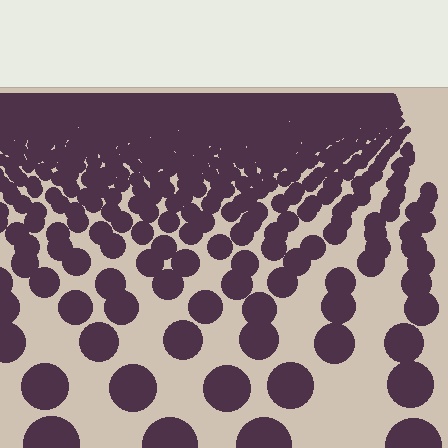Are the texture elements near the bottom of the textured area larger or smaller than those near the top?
Larger. Near the bottom, elements are closer to the viewer and appear at a bigger on-screen size.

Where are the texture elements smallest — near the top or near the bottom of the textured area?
Near the top.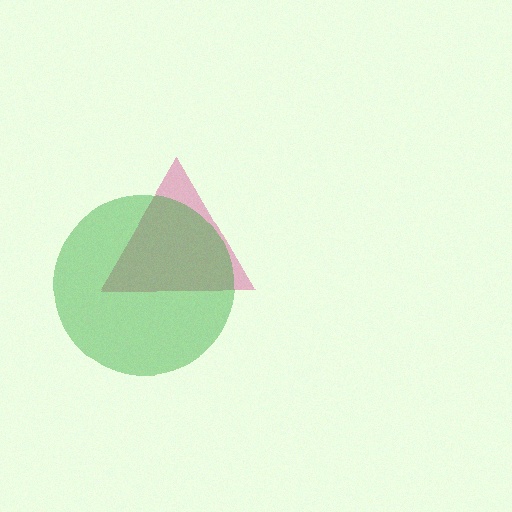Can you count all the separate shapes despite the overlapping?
Yes, there are 2 separate shapes.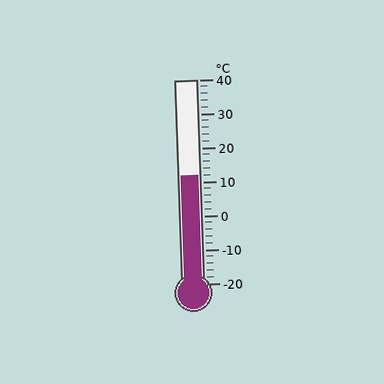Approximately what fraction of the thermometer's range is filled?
The thermometer is filled to approximately 55% of its range.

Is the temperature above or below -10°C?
The temperature is above -10°C.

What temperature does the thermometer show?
The thermometer shows approximately 12°C.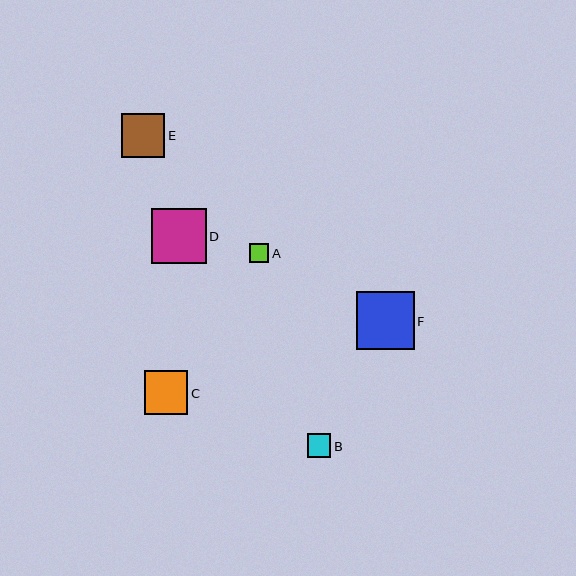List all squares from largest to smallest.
From largest to smallest: F, D, C, E, B, A.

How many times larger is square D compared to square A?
Square D is approximately 2.9 times the size of square A.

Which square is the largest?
Square F is the largest with a size of approximately 58 pixels.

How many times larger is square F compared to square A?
Square F is approximately 3.1 times the size of square A.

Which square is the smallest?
Square A is the smallest with a size of approximately 19 pixels.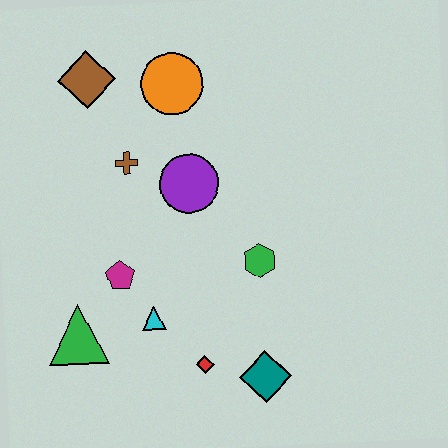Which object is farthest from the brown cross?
The teal diamond is farthest from the brown cross.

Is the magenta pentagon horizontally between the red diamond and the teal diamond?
No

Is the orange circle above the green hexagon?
Yes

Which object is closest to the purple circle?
The brown cross is closest to the purple circle.